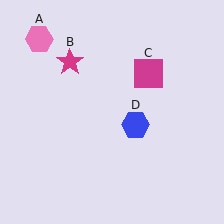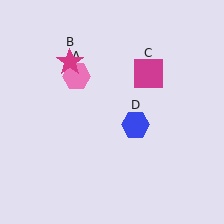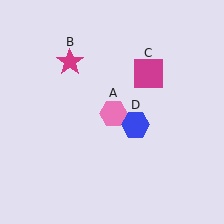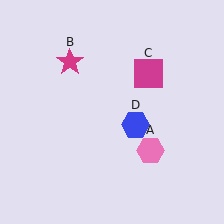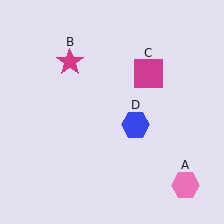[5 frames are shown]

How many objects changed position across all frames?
1 object changed position: pink hexagon (object A).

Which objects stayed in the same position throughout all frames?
Magenta star (object B) and magenta square (object C) and blue hexagon (object D) remained stationary.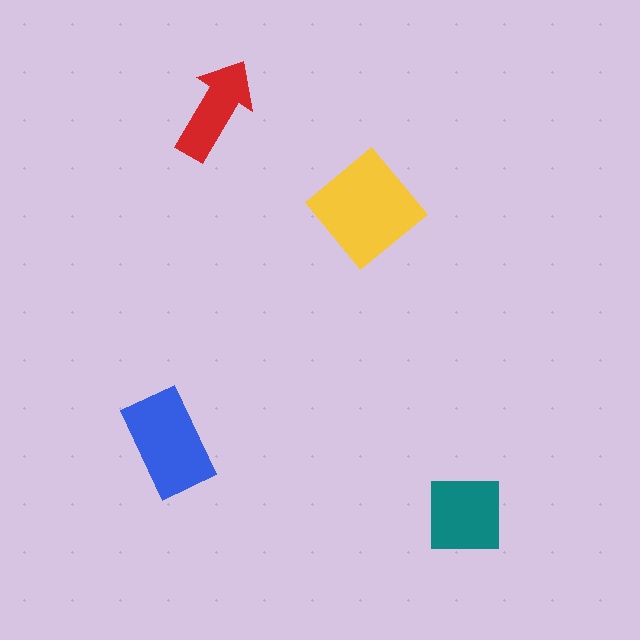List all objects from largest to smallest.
The yellow diamond, the blue rectangle, the teal square, the red arrow.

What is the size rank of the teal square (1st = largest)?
3rd.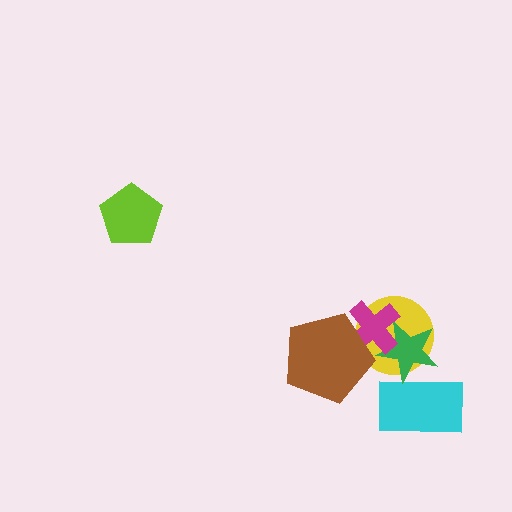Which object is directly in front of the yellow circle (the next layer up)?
The green star is directly in front of the yellow circle.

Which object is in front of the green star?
The magenta cross is in front of the green star.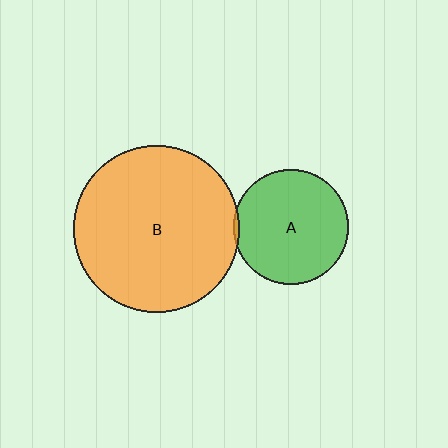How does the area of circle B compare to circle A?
Approximately 2.1 times.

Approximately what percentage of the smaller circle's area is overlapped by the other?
Approximately 5%.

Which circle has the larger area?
Circle B (orange).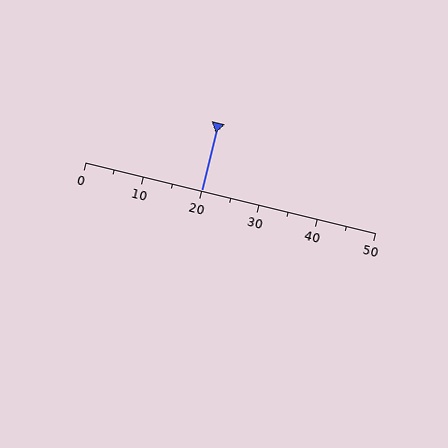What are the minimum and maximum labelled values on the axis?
The axis runs from 0 to 50.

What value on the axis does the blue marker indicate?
The marker indicates approximately 20.